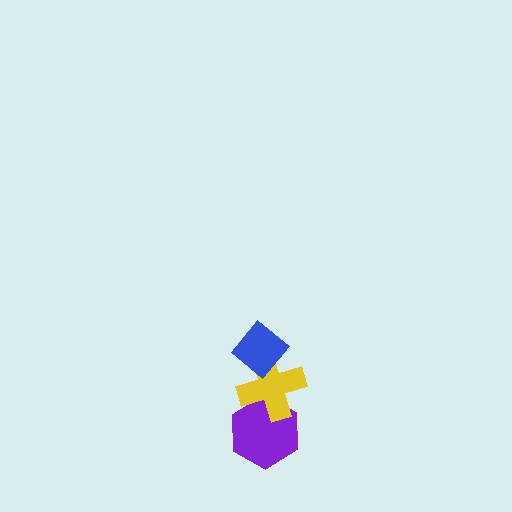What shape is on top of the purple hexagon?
The yellow cross is on top of the purple hexagon.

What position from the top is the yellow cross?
The yellow cross is 2nd from the top.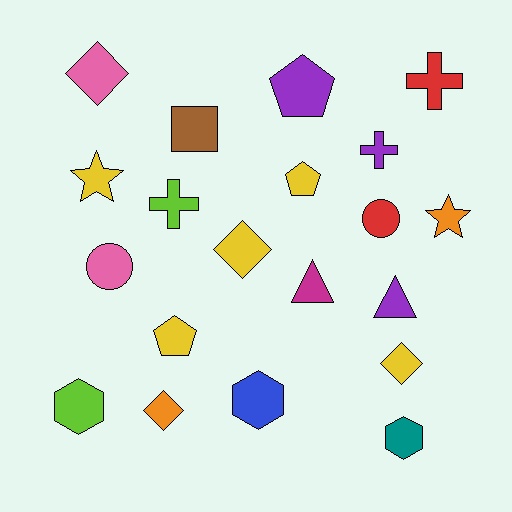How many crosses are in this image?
There are 3 crosses.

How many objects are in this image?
There are 20 objects.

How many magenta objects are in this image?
There is 1 magenta object.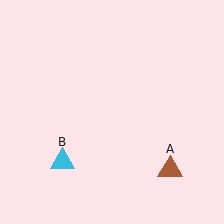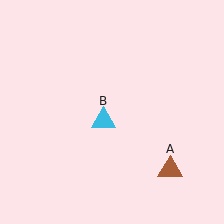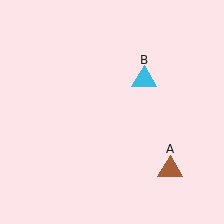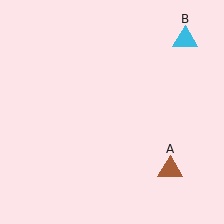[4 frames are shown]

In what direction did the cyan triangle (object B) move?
The cyan triangle (object B) moved up and to the right.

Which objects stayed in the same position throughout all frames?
Brown triangle (object A) remained stationary.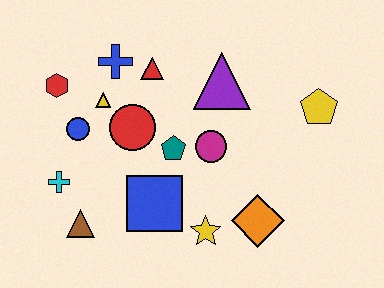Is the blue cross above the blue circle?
Yes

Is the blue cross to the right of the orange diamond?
No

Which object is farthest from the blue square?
The yellow pentagon is farthest from the blue square.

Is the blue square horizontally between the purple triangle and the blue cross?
Yes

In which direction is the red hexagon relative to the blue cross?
The red hexagon is to the left of the blue cross.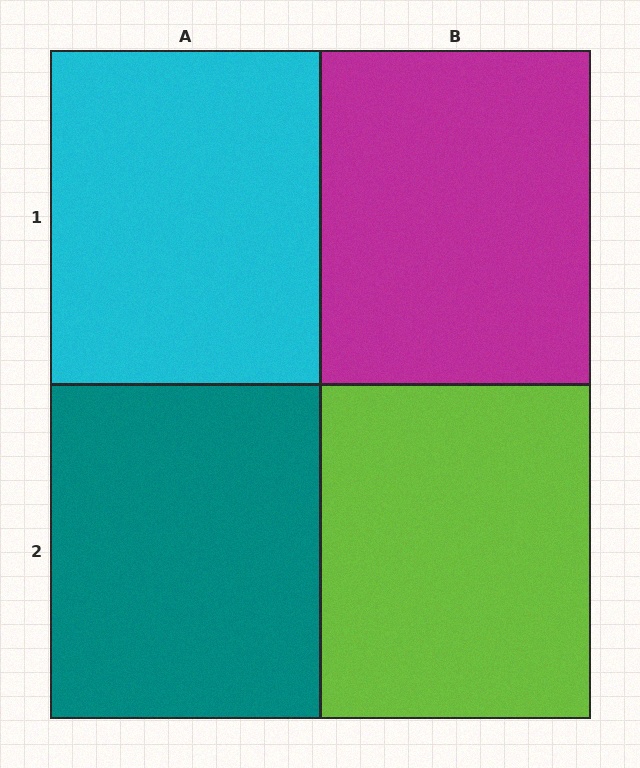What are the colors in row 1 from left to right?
Cyan, magenta.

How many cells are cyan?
1 cell is cyan.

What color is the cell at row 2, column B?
Lime.